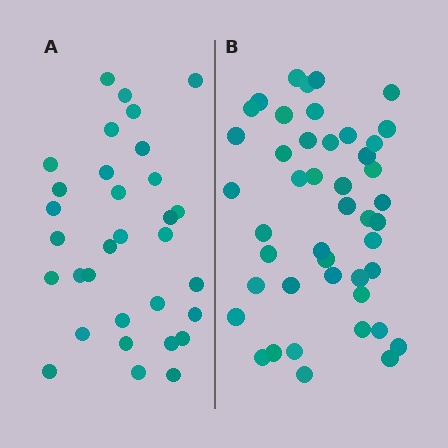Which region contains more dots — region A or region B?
Region B (the right region) has more dots.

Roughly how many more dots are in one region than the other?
Region B has approximately 15 more dots than region A.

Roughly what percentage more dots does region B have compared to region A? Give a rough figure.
About 40% more.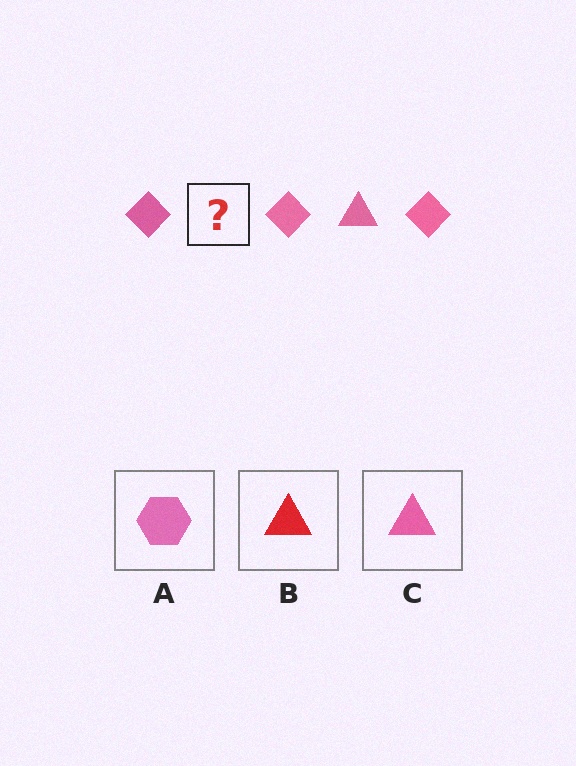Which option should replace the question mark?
Option C.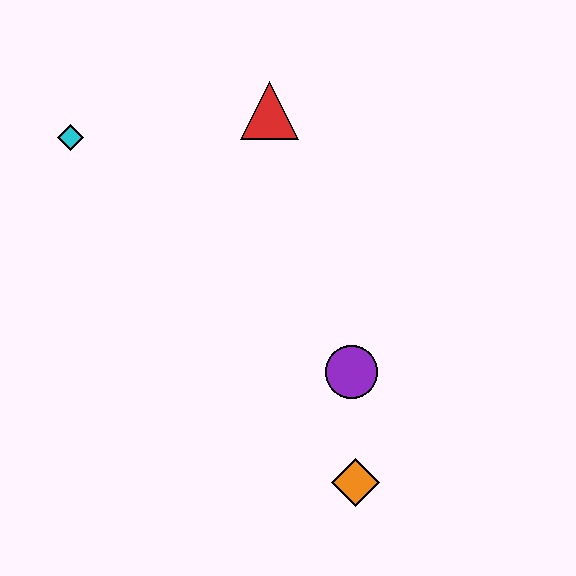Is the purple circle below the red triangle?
Yes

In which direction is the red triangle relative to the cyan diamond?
The red triangle is to the right of the cyan diamond.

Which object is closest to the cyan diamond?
The red triangle is closest to the cyan diamond.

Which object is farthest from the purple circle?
The cyan diamond is farthest from the purple circle.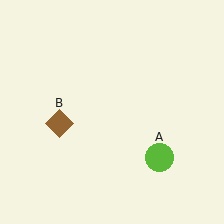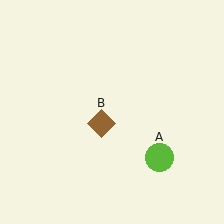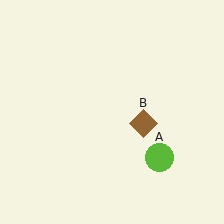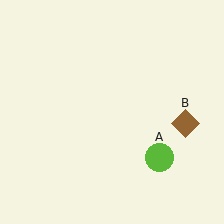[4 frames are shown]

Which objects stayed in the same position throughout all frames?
Lime circle (object A) remained stationary.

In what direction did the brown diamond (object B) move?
The brown diamond (object B) moved right.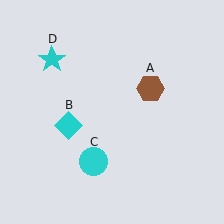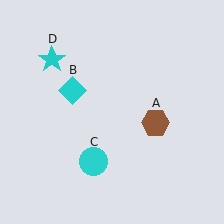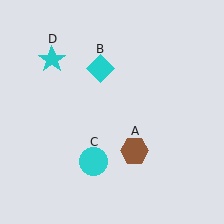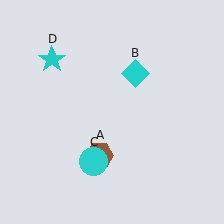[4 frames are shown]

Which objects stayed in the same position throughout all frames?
Cyan circle (object C) and cyan star (object D) remained stationary.